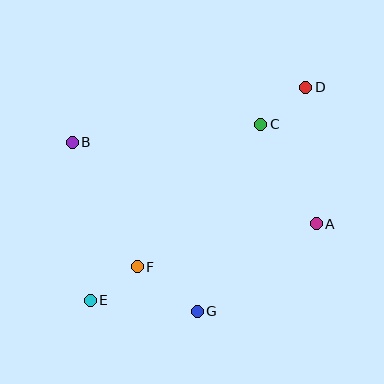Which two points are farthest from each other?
Points D and E are farthest from each other.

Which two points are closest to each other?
Points E and F are closest to each other.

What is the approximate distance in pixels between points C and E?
The distance between C and E is approximately 245 pixels.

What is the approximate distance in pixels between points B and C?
The distance between B and C is approximately 189 pixels.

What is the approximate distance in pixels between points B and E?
The distance between B and E is approximately 159 pixels.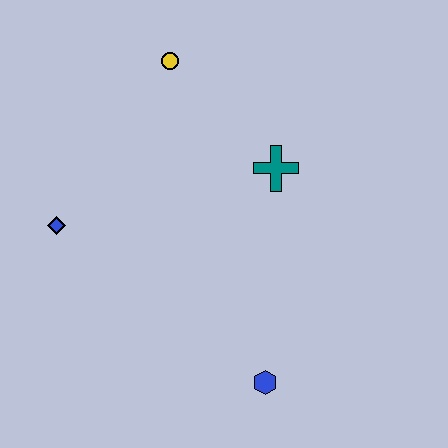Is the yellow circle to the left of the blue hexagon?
Yes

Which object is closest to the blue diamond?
The yellow circle is closest to the blue diamond.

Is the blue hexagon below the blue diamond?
Yes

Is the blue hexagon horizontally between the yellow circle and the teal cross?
Yes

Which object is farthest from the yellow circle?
The blue hexagon is farthest from the yellow circle.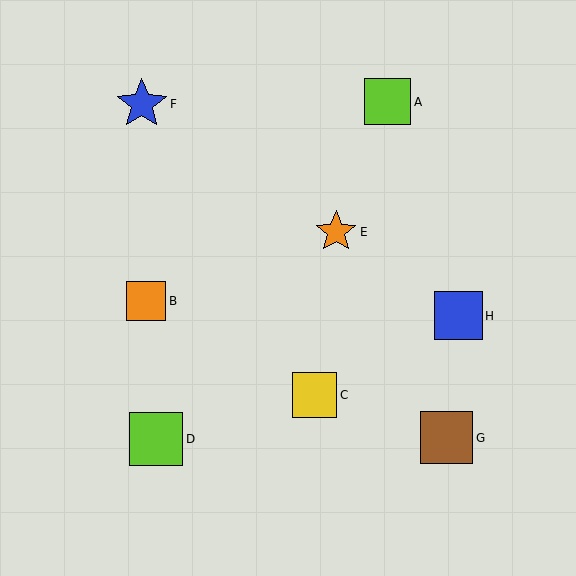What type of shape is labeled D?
Shape D is a lime square.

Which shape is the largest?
The lime square (labeled D) is the largest.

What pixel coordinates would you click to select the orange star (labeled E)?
Click at (336, 232) to select the orange star E.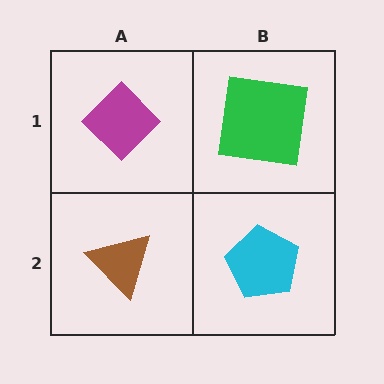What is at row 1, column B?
A green square.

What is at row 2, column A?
A brown triangle.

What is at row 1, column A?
A magenta diamond.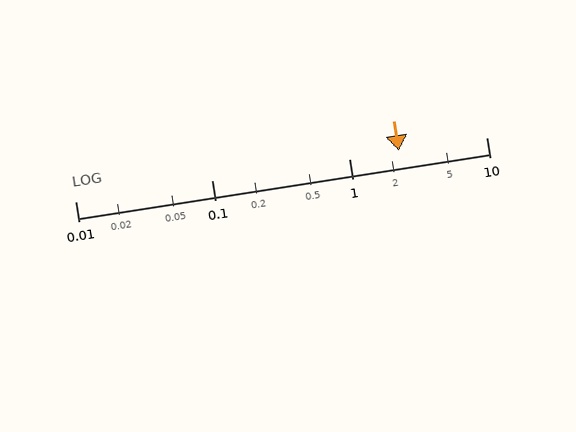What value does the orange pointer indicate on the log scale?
The pointer indicates approximately 2.3.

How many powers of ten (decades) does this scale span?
The scale spans 3 decades, from 0.01 to 10.